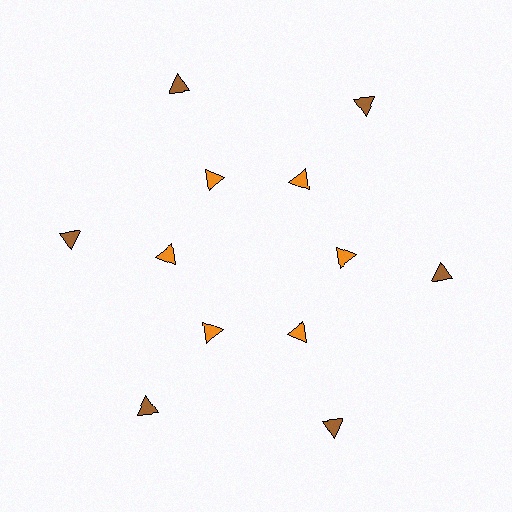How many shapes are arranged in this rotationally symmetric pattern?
There are 12 shapes, arranged in 6 groups of 2.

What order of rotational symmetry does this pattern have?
This pattern has 6-fold rotational symmetry.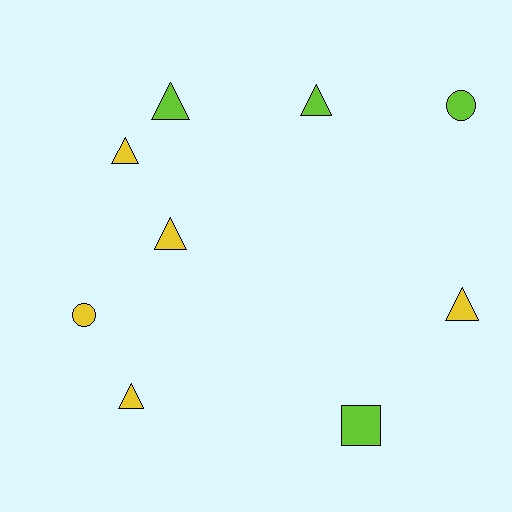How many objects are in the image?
There are 9 objects.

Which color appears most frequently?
Yellow, with 5 objects.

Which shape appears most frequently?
Triangle, with 6 objects.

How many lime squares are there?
There is 1 lime square.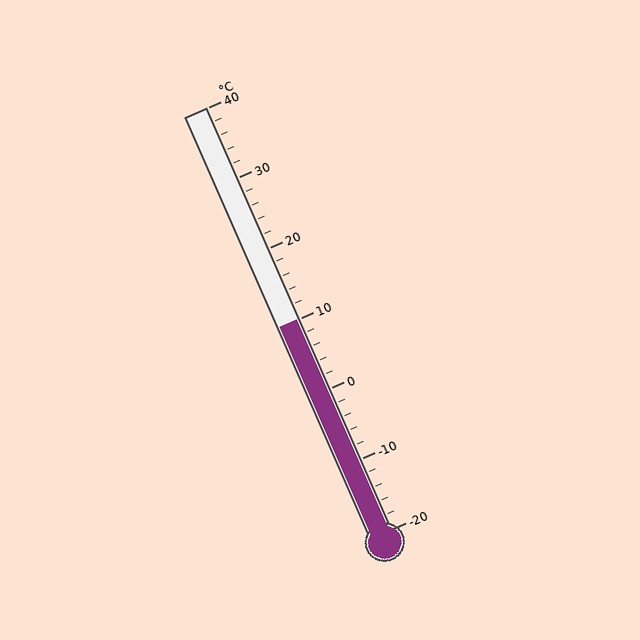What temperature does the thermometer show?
The thermometer shows approximately 10°C.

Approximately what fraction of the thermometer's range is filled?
The thermometer is filled to approximately 50% of its range.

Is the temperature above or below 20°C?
The temperature is below 20°C.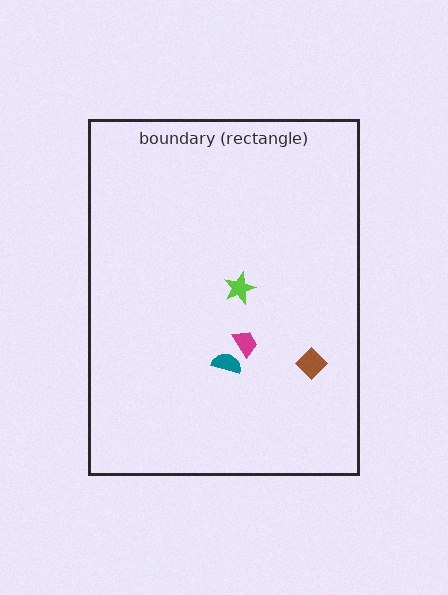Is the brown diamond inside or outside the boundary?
Inside.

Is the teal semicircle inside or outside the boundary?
Inside.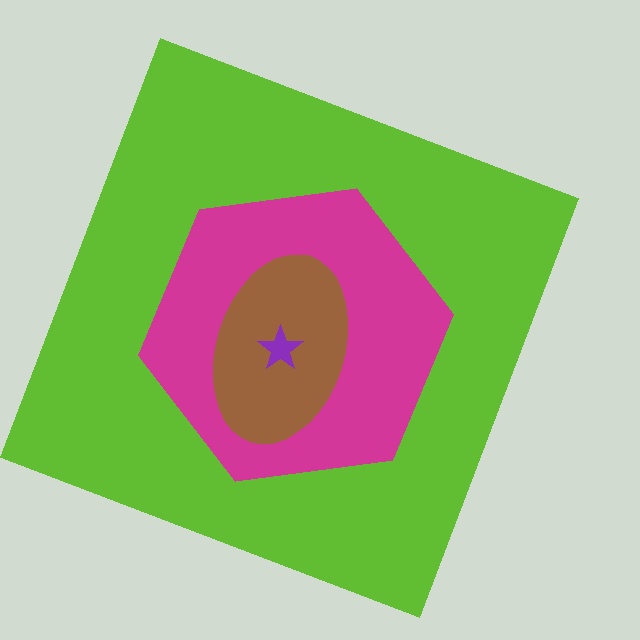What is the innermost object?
The purple star.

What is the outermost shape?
The lime square.